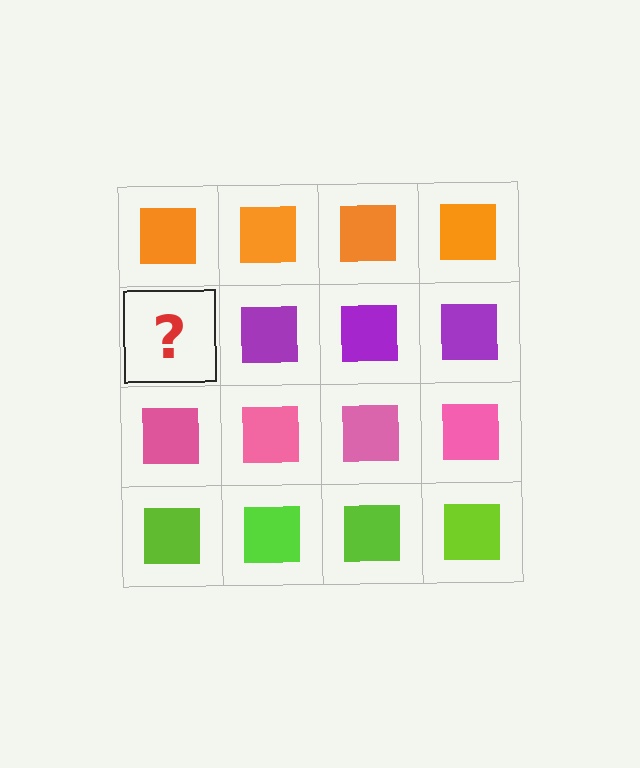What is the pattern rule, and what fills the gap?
The rule is that each row has a consistent color. The gap should be filled with a purple square.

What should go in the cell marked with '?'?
The missing cell should contain a purple square.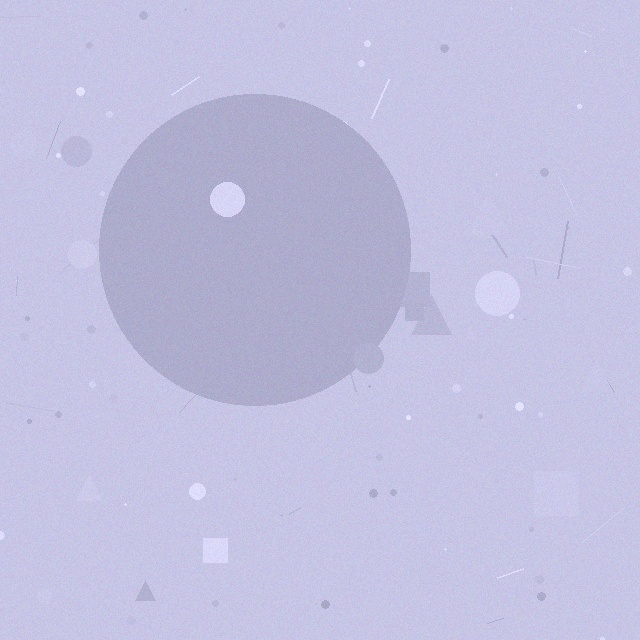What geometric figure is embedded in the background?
A circle is embedded in the background.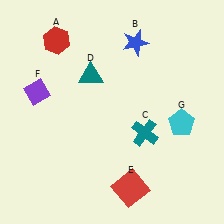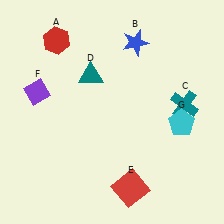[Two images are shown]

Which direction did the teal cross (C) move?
The teal cross (C) moved right.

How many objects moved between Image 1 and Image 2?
1 object moved between the two images.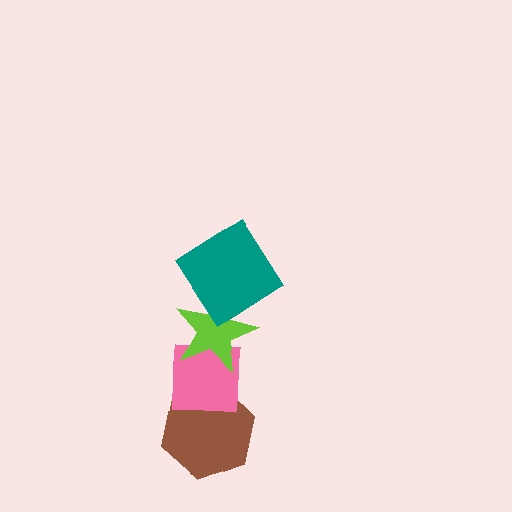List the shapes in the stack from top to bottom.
From top to bottom: the teal diamond, the lime star, the pink square, the brown hexagon.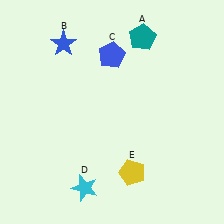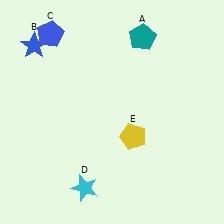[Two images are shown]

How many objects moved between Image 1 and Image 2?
3 objects moved between the two images.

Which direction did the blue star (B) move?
The blue star (B) moved left.